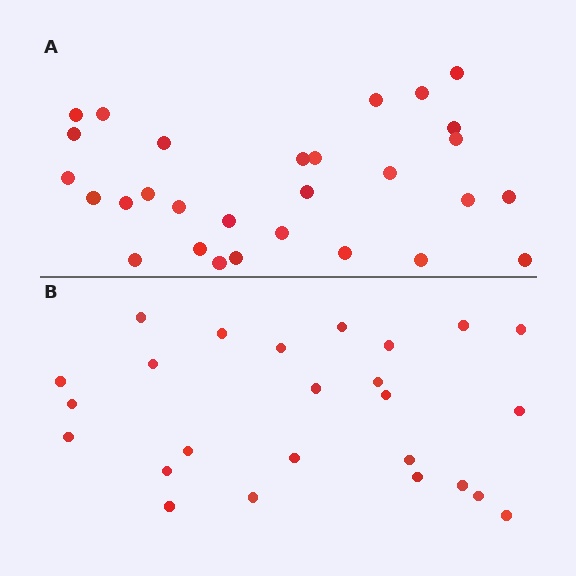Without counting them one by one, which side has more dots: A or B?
Region A (the top region) has more dots.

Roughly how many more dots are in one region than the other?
Region A has about 4 more dots than region B.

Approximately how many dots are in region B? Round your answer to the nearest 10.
About 20 dots. (The exact count is 25, which rounds to 20.)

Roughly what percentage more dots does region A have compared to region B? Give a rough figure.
About 15% more.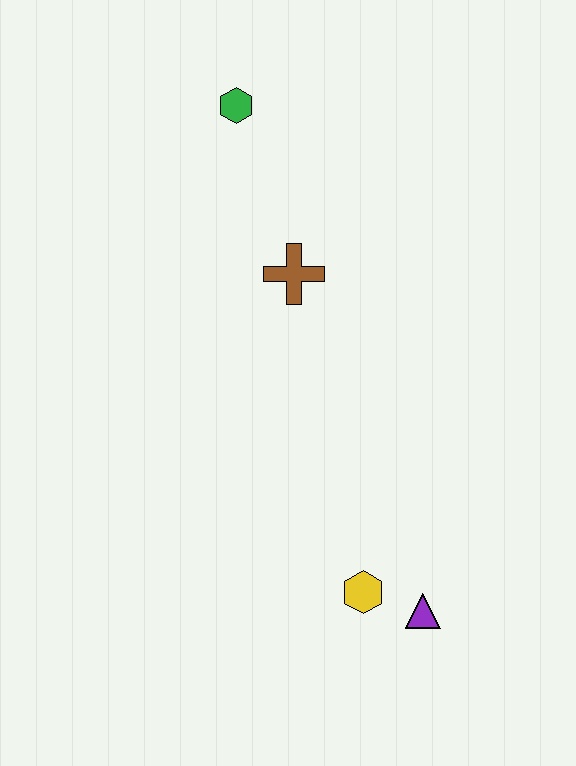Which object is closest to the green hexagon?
The brown cross is closest to the green hexagon.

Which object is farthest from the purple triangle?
The green hexagon is farthest from the purple triangle.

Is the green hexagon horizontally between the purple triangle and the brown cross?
No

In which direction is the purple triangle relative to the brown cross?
The purple triangle is below the brown cross.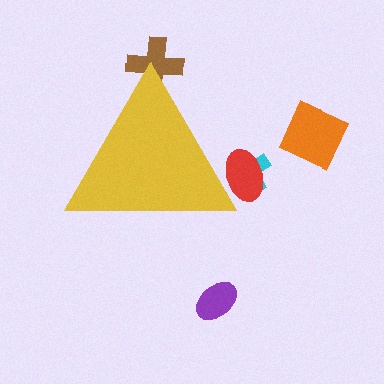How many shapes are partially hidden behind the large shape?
3 shapes are partially hidden.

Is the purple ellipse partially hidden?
No, the purple ellipse is fully visible.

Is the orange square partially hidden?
No, the orange square is fully visible.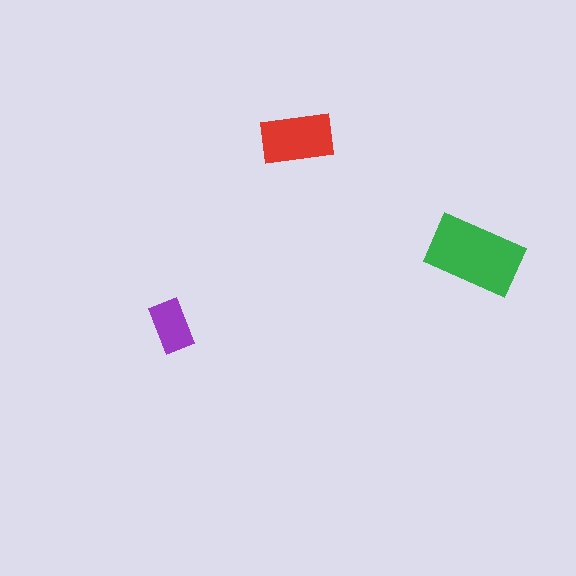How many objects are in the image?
There are 3 objects in the image.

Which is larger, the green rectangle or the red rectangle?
The green one.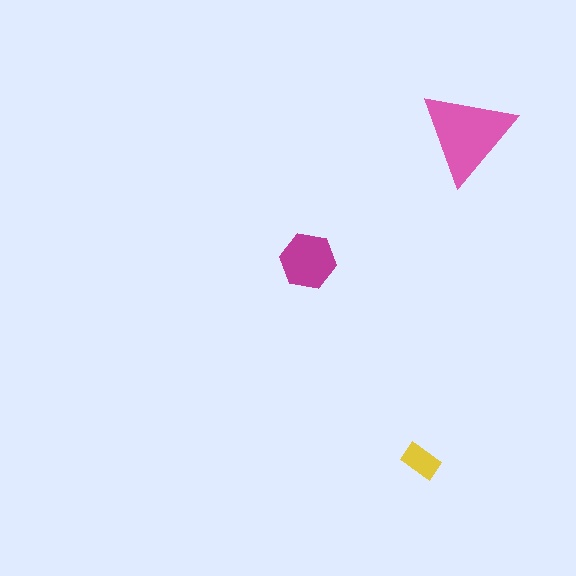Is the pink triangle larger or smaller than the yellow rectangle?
Larger.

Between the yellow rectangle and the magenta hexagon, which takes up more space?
The magenta hexagon.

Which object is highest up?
The pink triangle is topmost.